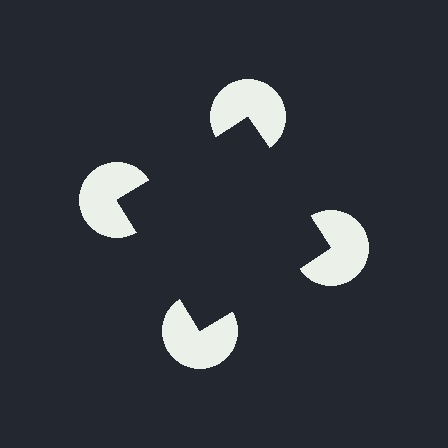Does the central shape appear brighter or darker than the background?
It typically appears slightly darker than the background, even though no actual brightness change is drawn.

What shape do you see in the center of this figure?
An illusory square — its edges are inferred from the aligned wedge cuts in the pac-man discs, not physically drawn.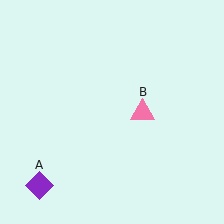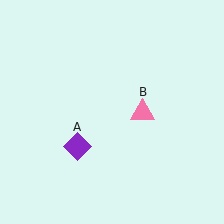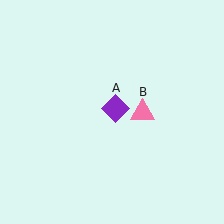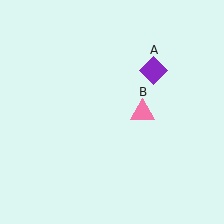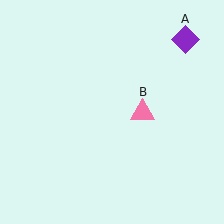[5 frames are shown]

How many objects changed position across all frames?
1 object changed position: purple diamond (object A).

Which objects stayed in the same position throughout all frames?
Pink triangle (object B) remained stationary.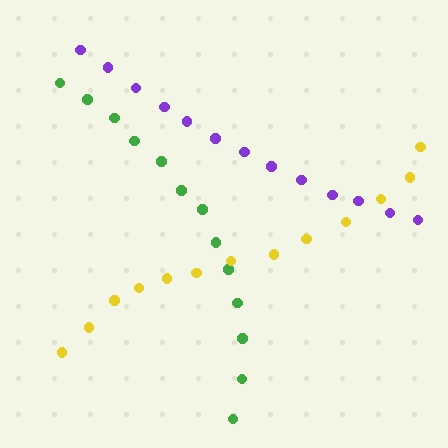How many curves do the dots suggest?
There are 3 distinct paths.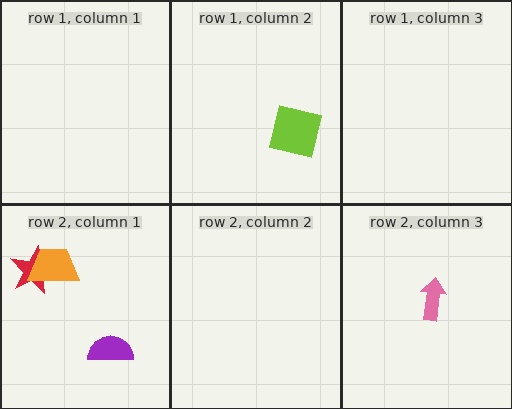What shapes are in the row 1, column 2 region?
The lime square.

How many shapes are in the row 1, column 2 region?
1.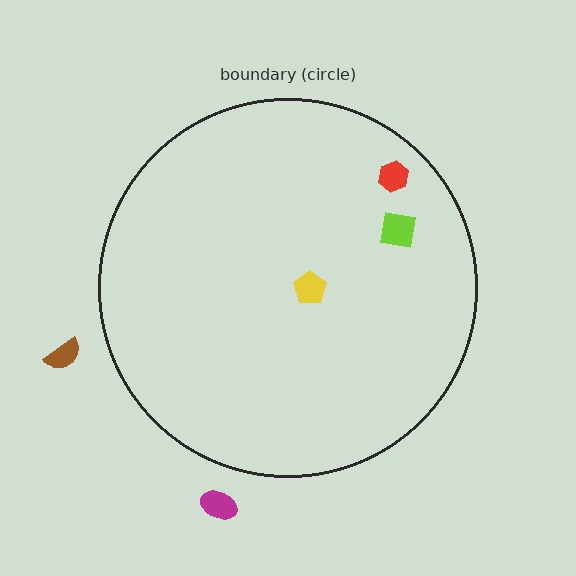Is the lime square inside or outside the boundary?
Inside.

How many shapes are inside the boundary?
3 inside, 2 outside.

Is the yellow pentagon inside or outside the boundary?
Inside.